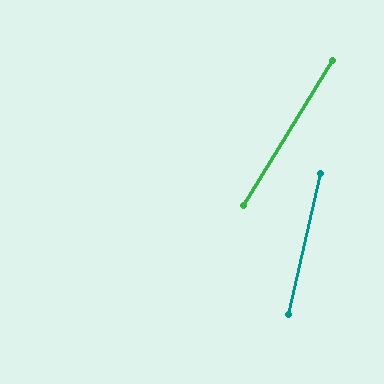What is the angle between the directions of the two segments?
Approximately 19 degrees.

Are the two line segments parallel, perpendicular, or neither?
Neither parallel nor perpendicular — they differ by about 19°.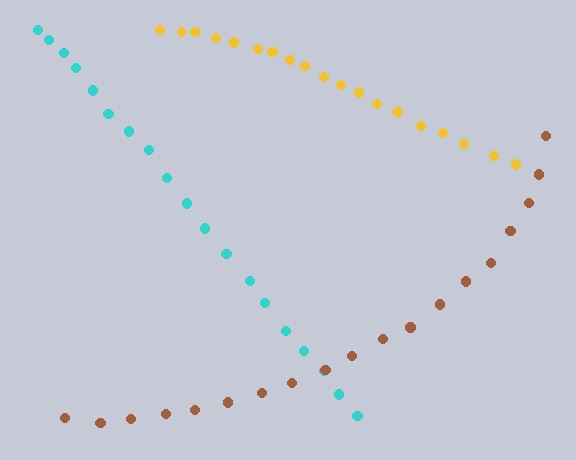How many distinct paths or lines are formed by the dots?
There are 3 distinct paths.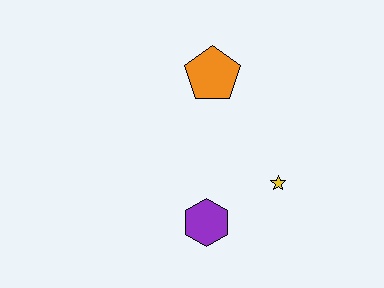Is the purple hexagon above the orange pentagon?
No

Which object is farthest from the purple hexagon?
The orange pentagon is farthest from the purple hexagon.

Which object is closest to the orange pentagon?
The yellow star is closest to the orange pentagon.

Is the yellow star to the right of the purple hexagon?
Yes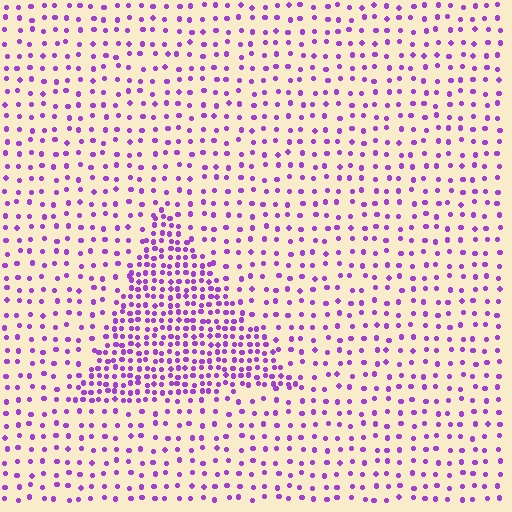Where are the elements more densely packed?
The elements are more densely packed inside the triangle boundary.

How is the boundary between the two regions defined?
The boundary is defined by a change in element density (approximately 2.4x ratio). All elements are the same color, size, and shape.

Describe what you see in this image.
The image contains small purple elements arranged at two different densities. A triangle-shaped region is visible where the elements are more densely packed than the surrounding area.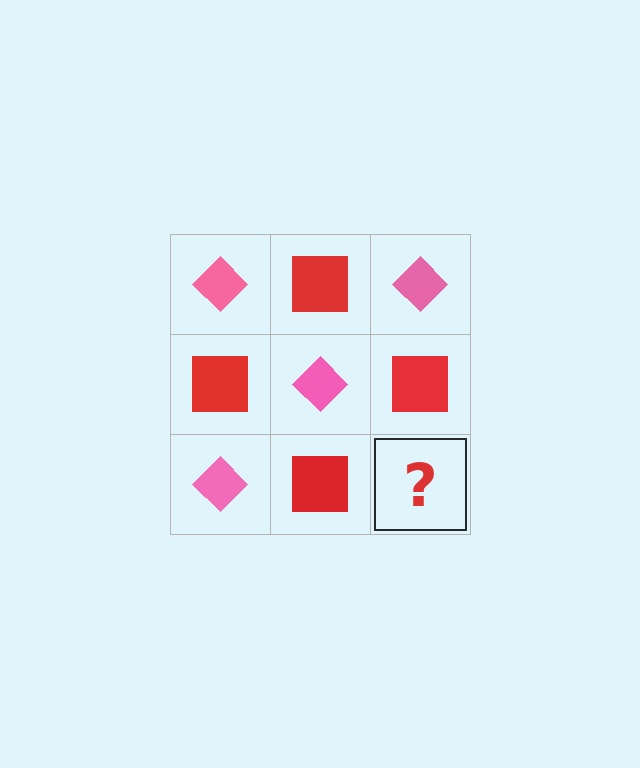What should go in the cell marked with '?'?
The missing cell should contain a pink diamond.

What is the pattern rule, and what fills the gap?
The rule is that it alternates pink diamond and red square in a checkerboard pattern. The gap should be filled with a pink diamond.